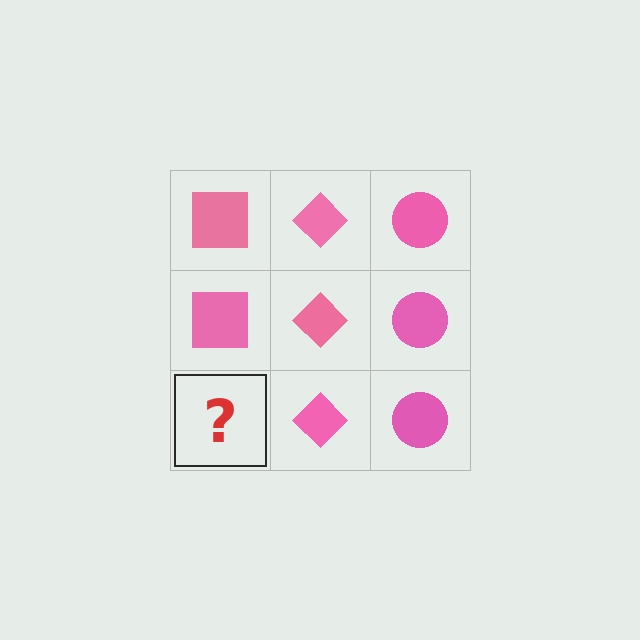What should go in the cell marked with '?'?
The missing cell should contain a pink square.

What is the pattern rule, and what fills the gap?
The rule is that each column has a consistent shape. The gap should be filled with a pink square.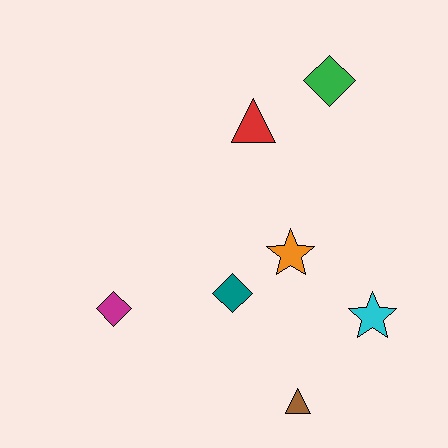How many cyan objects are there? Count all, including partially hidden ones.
There is 1 cyan object.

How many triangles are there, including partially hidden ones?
There are 2 triangles.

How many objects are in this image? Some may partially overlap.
There are 7 objects.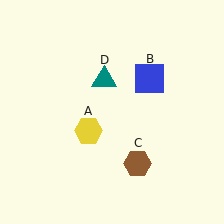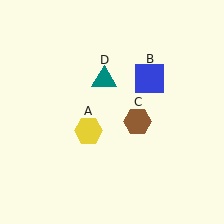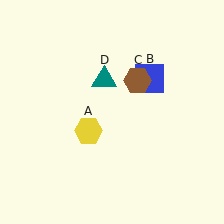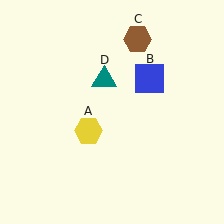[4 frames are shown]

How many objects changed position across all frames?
1 object changed position: brown hexagon (object C).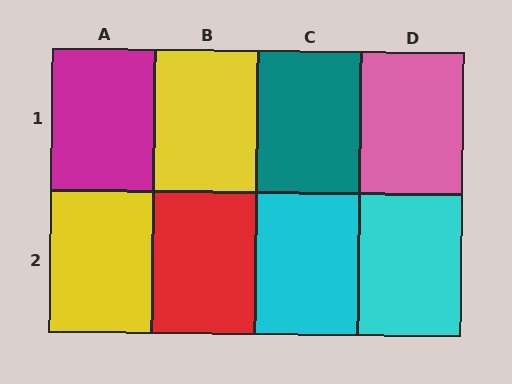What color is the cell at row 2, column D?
Cyan.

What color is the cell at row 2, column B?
Red.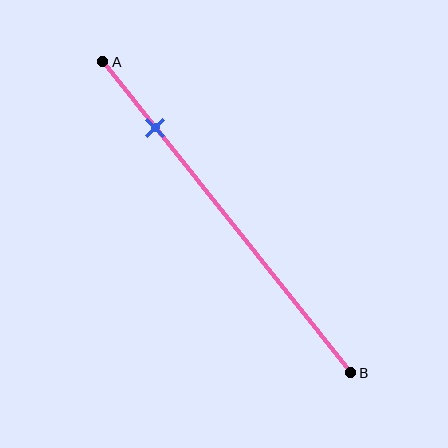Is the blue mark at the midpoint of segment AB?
No, the mark is at about 20% from A, not at the 50% midpoint.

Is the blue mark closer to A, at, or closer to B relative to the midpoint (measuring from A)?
The blue mark is closer to point A than the midpoint of segment AB.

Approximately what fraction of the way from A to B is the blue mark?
The blue mark is approximately 20% of the way from A to B.